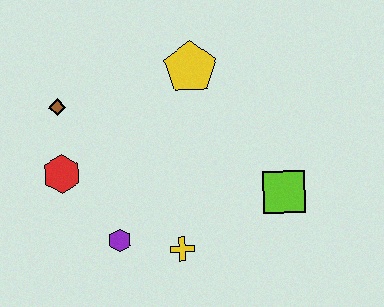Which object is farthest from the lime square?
The brown diamond is farthest from the lime square.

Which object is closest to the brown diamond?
The red hexagon is closest to the brown diamond.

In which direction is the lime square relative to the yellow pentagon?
The lime square is below the yellow pentagon.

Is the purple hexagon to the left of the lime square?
Yes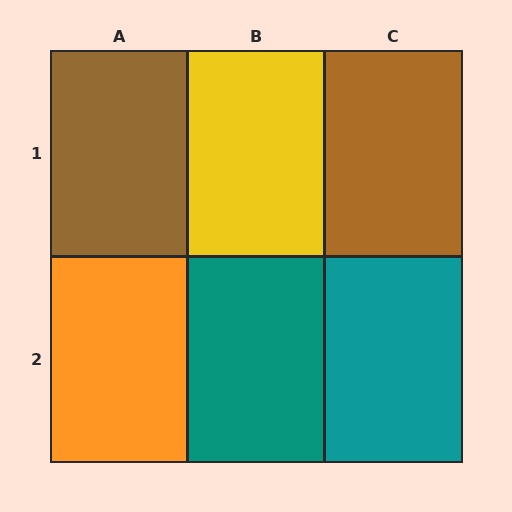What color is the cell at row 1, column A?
Brown.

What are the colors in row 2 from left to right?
Orange, teal, teal.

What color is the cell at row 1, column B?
Yellow.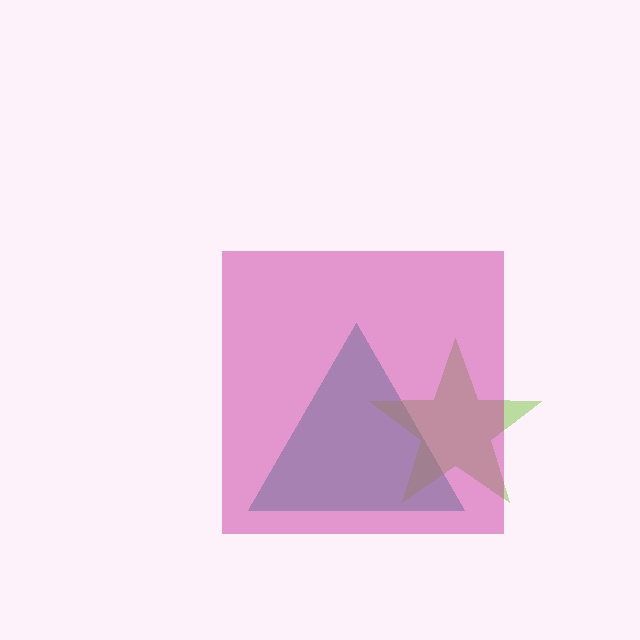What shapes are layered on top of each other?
The layered shapes are: a teal triangle, a lime star, a magenta square.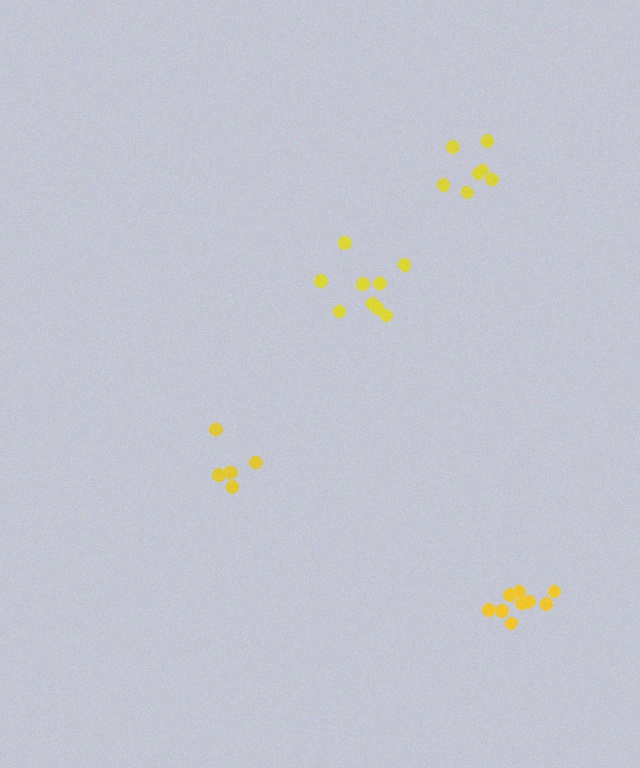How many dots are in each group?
Group 1: 9 dots, Group 2: 7 dots, Group 3: 11 dots, Group 4: 6 dots (33 total).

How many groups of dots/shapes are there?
There are 4 groups.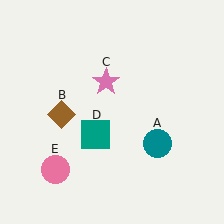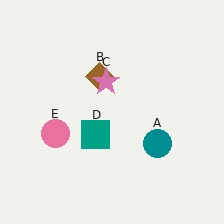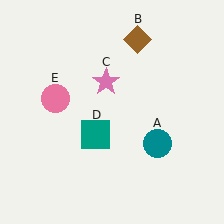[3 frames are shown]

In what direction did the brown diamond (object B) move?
The brown diamond (object B) moved up and to the right.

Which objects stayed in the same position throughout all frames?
Teal circle (object A) and pink star (object C) and teal square (object D) remained stationary.